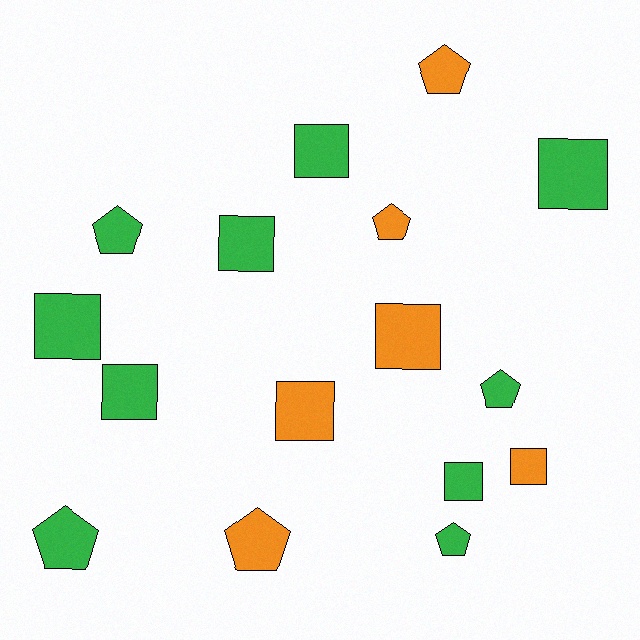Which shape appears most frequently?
Square, with 9 objects.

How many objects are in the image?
There are 16 objects.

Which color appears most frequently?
Green, with 10 objects.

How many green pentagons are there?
There are 4 green pentagons.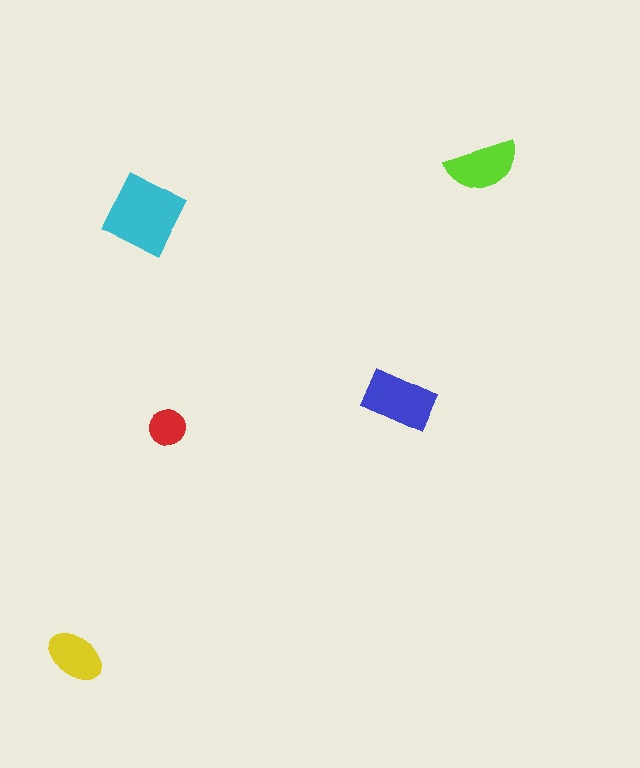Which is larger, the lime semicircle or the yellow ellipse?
The lime semicircle.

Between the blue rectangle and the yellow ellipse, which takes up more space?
The blue rectangle.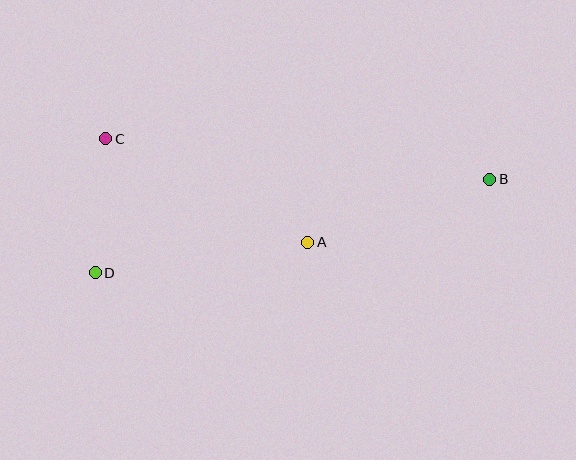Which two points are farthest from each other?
Points B and D are farthest from each other.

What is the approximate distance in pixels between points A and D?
The distance between A and D is approximately 215 pixels.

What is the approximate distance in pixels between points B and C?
The distance between B and C is approximately 387 pixels.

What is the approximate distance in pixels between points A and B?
The distance between A and B is approximately 193 pixels.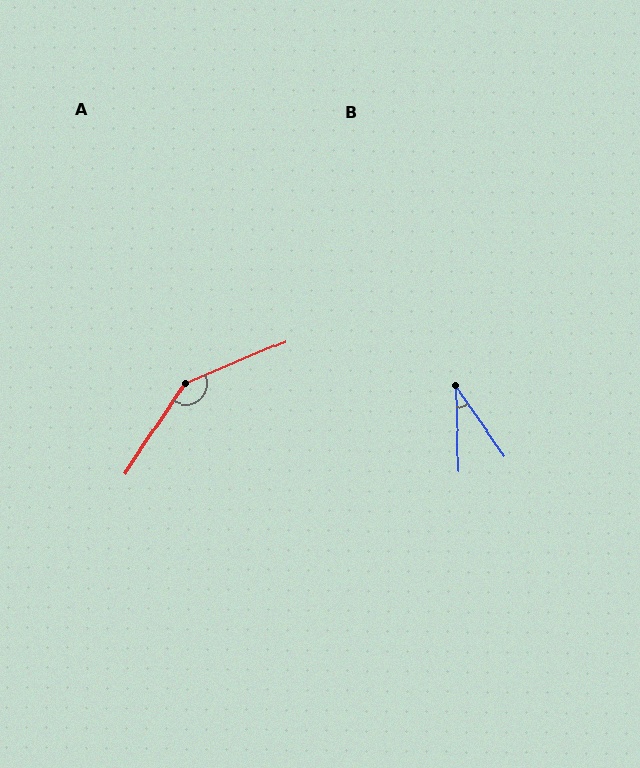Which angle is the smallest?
B, at approximately 34 degrees.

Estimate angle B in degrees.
Approximately 34 degrees.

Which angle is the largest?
A, at approximately 146 degrees.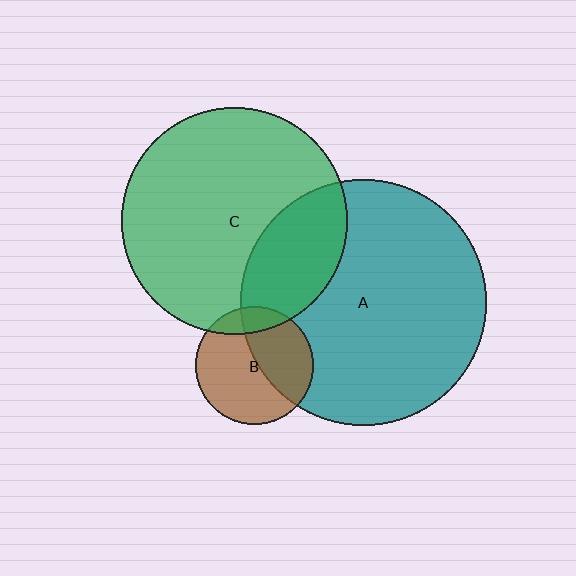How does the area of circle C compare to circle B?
Approximately 3.7 times.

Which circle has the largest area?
Circle A (teal).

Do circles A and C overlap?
Yes.